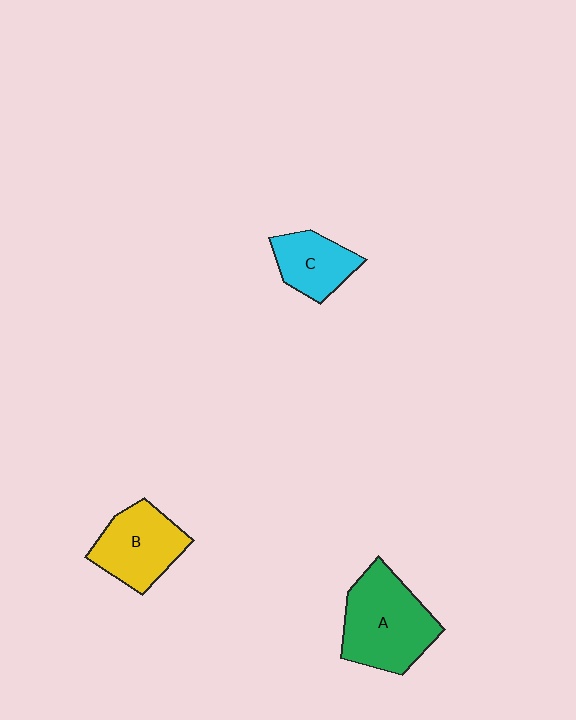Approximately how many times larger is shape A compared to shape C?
Approximately 1.8 times.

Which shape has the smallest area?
Shape C (cyan).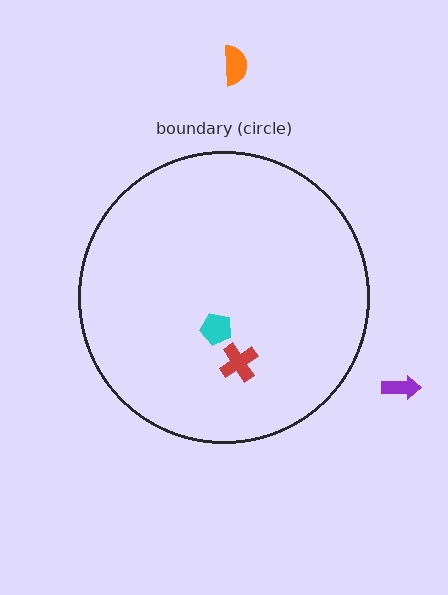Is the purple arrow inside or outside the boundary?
Outside.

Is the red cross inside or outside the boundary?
Inside.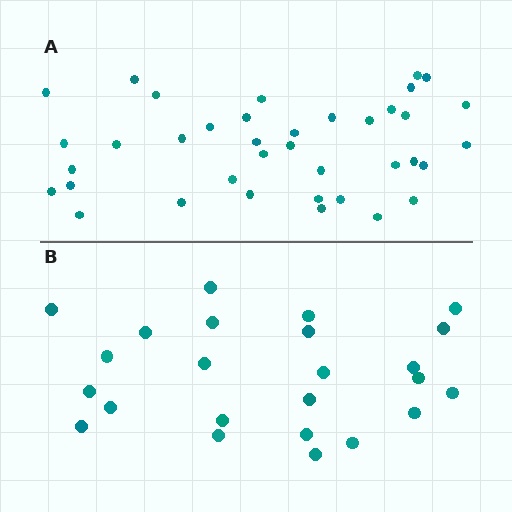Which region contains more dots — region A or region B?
Region A (the top region) has more dots.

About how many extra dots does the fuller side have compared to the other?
Region A has approximately 15 more dots than region B.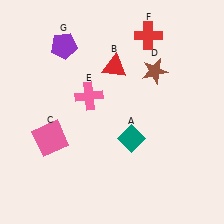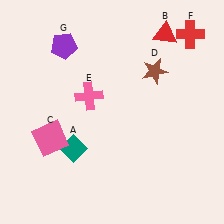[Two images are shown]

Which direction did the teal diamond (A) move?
The teal diamond (A) moved left.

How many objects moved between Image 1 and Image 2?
3 objects moved between the two images.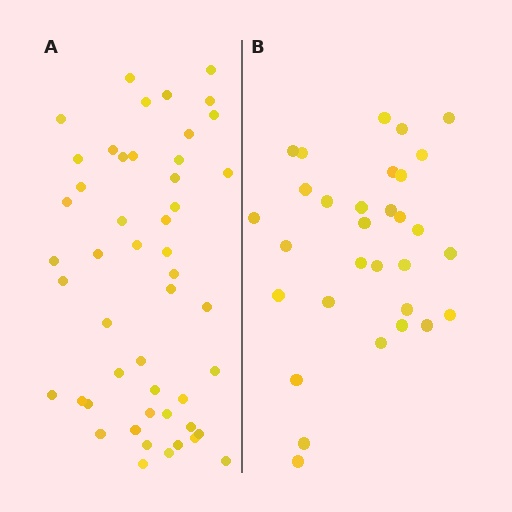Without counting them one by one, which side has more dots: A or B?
Region A (the left region) has more dots.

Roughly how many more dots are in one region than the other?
Region A has approximately 20 more dots than region B.